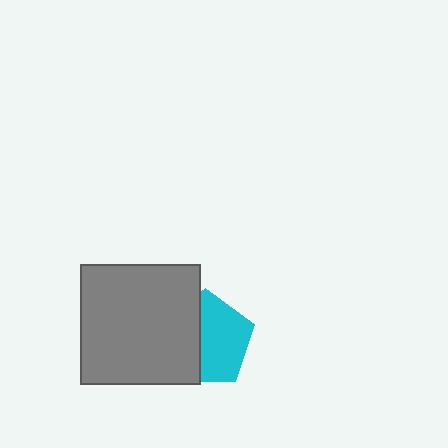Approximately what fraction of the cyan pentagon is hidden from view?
Roughly 44% of the cyan pentagon is hidden behind the gray square.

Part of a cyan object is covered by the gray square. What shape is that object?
It is a pentagon.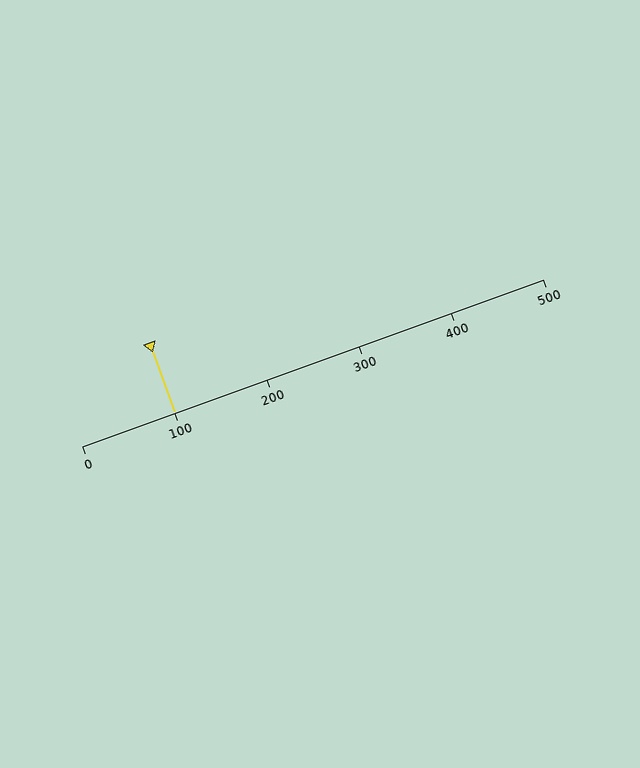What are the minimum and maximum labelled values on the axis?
The axis runs from 0 to 500.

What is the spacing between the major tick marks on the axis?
The major ticks are spaced 100 apart.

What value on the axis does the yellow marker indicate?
The marker indicates approximately 100.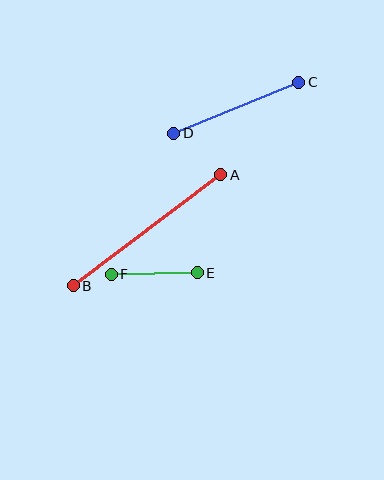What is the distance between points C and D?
The distance is approximately 135 pixels.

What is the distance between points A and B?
The distance is approximately 184 pixels.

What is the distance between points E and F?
The distance is approximately 86 pixels.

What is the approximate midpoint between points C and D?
The midpoint is at approximately (236, 108) pixels.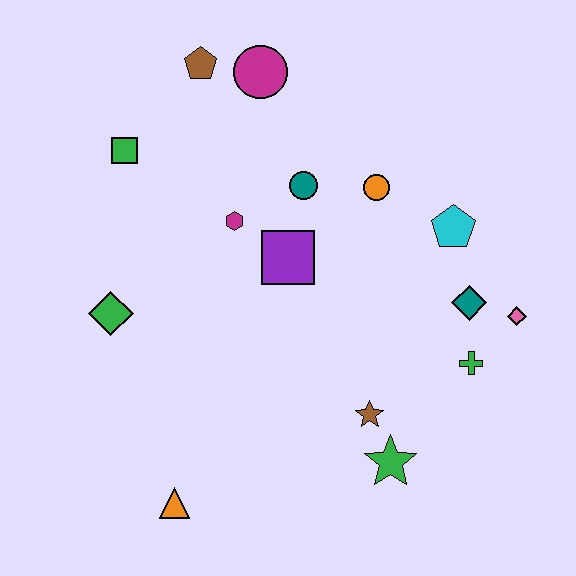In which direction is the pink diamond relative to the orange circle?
The pink diamond is to the right of the orange circle.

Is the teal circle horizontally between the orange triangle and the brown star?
Yes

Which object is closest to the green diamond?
The magenta hexagon is closest to the green diamond.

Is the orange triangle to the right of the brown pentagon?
No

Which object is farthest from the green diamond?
The pink diamond is farthest from the green diamond.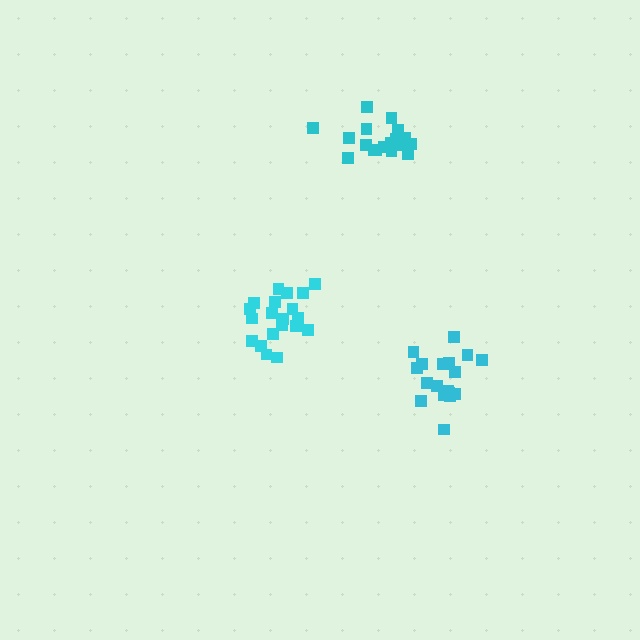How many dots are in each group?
Group 1: 18 dots, Group 2: 21 dots, Group 3: 18 dots (57 total).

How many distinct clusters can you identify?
There are 3 distinct clusters.